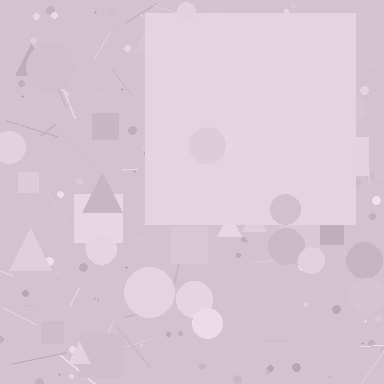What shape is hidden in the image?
A square is hidden in the image.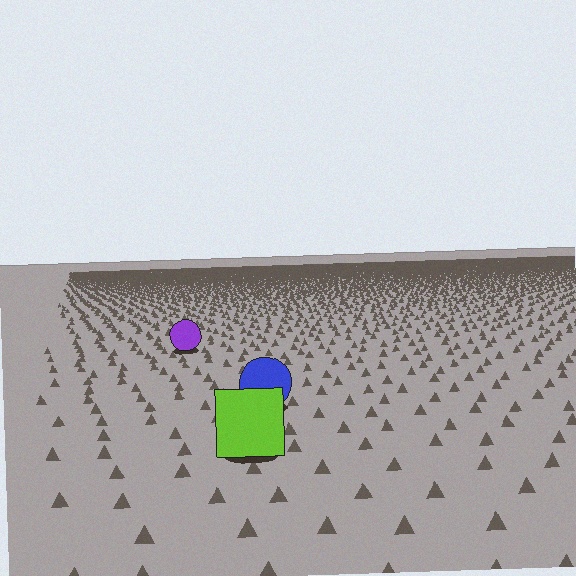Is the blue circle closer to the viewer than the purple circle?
Yes. The blue circle is closer — you can tell from the texture gradient: the ground texture is coarser near it.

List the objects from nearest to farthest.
From nearest to farthest: the lime square, the blue circle, the purple circle.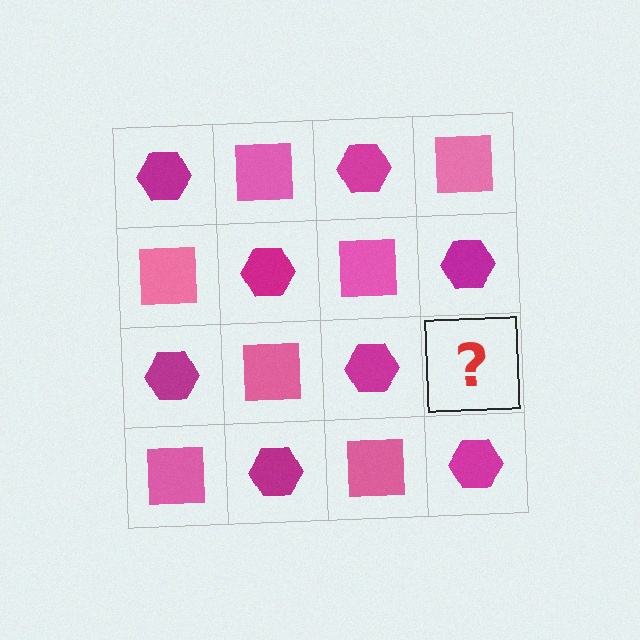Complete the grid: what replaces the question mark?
The question mark should be replaced with a pink square.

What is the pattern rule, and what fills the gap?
The rule is that it alternates magenta hexagon and pink square in a checkerboard pattern. The gap should be filled with a pink square.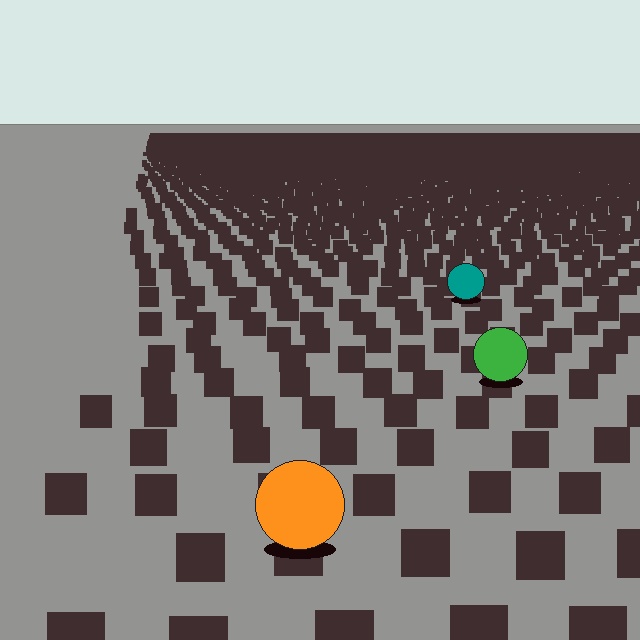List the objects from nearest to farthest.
From nearest to farthest: the orange circle, the green circle, the teal circle.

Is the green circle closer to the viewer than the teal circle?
Yes. The green circle is closer — you can tell from the texture gradient: the ground texture is coarser near it.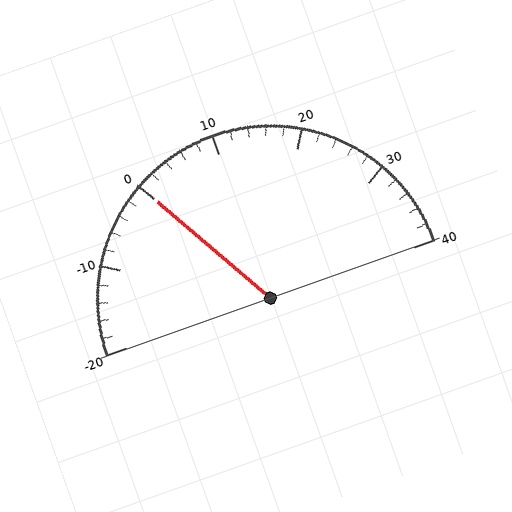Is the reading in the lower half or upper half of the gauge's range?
The reading is in the lower half of the range (-20 to 40).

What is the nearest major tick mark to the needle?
The nearest major tick mark is 0.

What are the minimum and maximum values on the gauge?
The gauge ranges from -20 to 40.